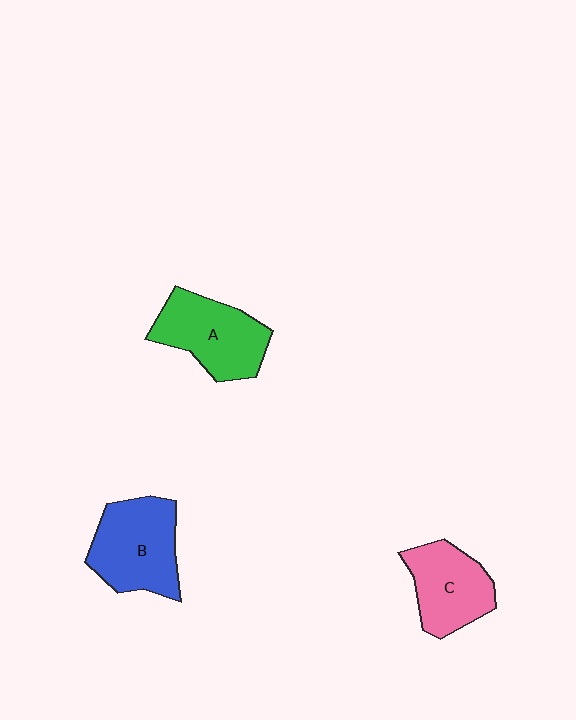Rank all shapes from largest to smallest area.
From largest to smallest: B (blue), A (green), C (pink).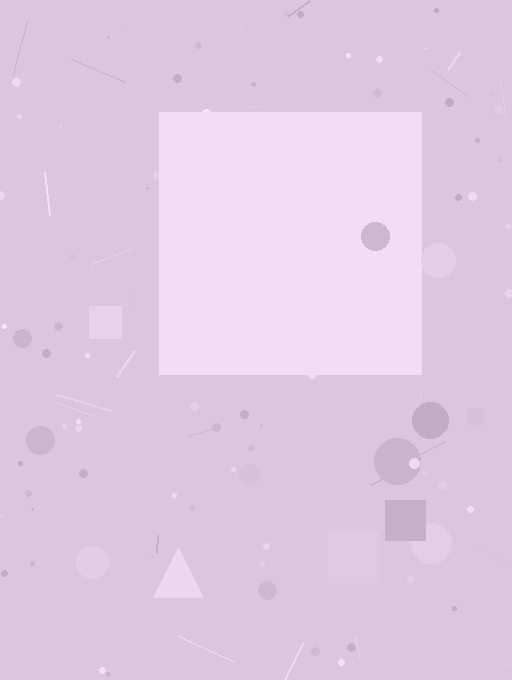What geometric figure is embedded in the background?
A square is embedded in the background.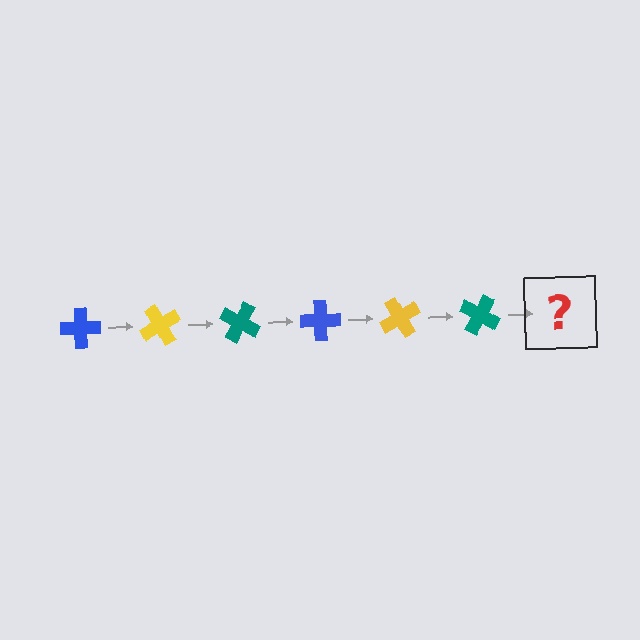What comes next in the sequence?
The next element should be a blue cross, rotated 360 degrees from the start.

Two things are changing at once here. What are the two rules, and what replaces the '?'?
The two rules are that it rotates 60 degrees each step and the color cycles through blue, yellow, and teal. The '?' should be a blue cross, rotated 360 degrees from the start.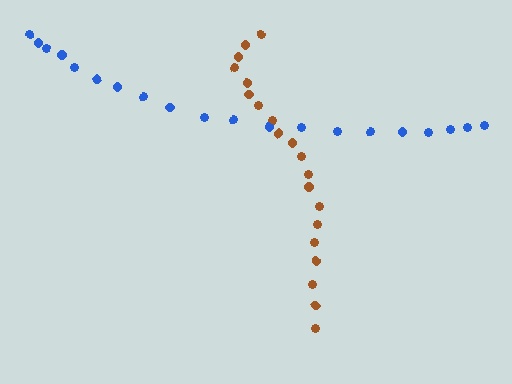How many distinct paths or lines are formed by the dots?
There are 2 distinct paths.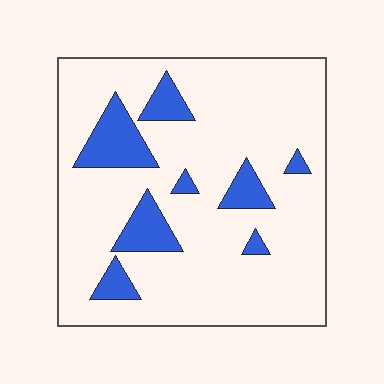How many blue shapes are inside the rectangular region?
8.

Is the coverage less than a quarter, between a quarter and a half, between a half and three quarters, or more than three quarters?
Less than a quarter.